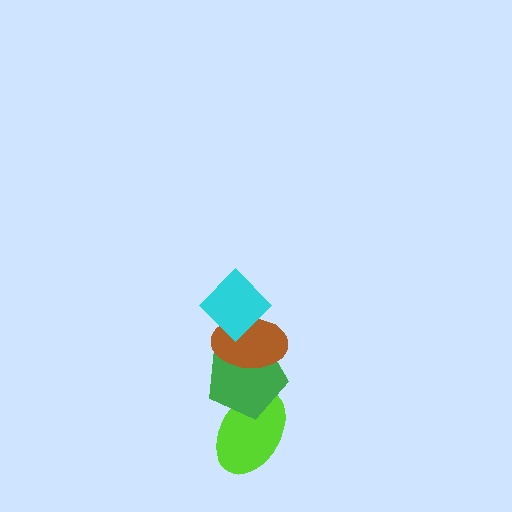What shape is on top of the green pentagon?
The brown ellipse is on top of the green pentagon.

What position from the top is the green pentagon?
The green pentagon is 3rd from the top.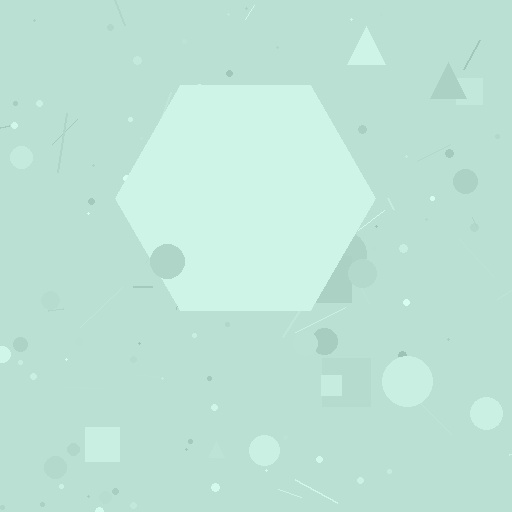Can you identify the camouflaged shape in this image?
The camouflaged shape is a hexagon.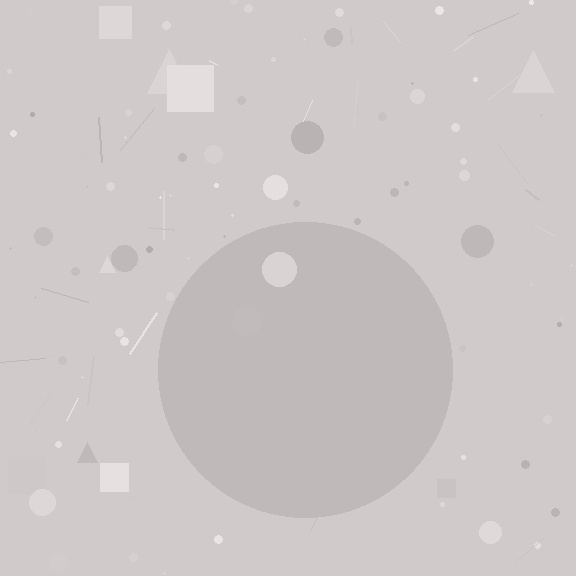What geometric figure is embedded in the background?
A circle is embedded in the background.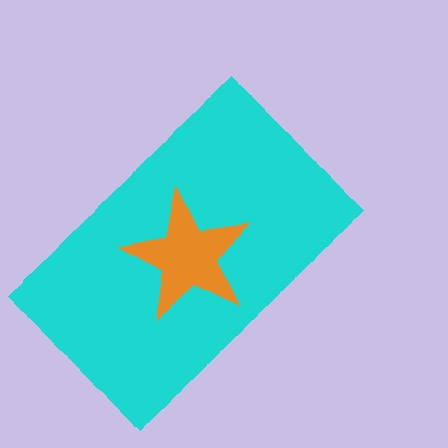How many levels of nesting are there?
2.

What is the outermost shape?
The cyan rectangle.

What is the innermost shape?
The orange star.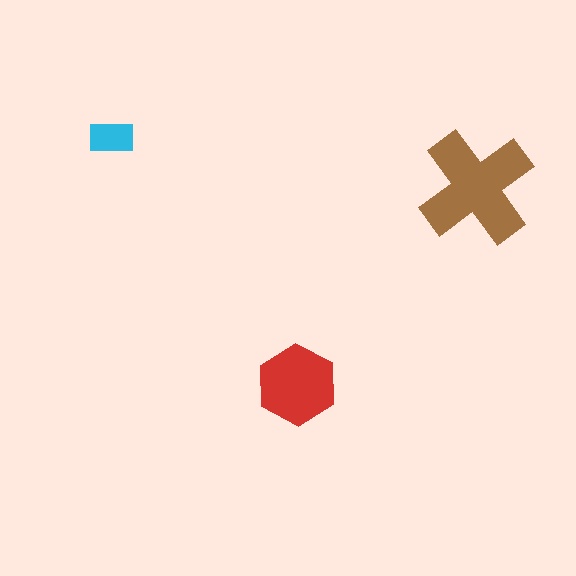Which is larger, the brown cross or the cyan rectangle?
The brown cross.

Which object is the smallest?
The cyan rectangle.